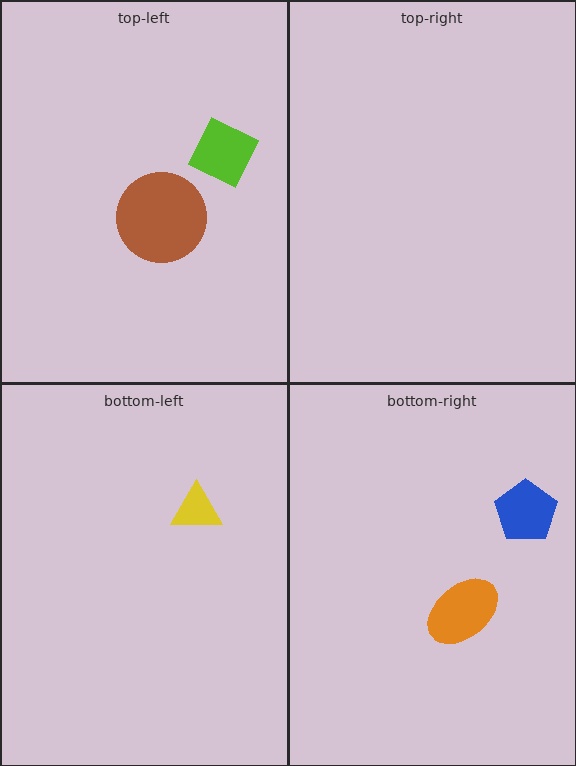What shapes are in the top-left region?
The lime diamond, the brown circle.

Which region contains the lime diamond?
The top-left region.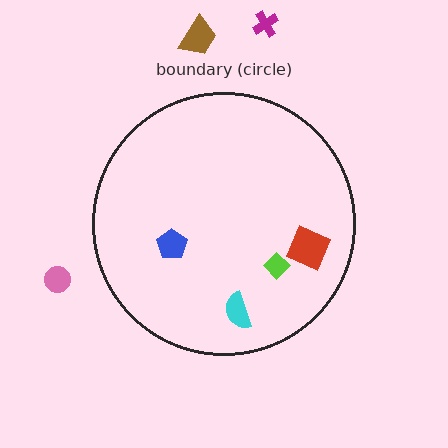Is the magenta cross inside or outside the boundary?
Outside.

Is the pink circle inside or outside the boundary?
Outside.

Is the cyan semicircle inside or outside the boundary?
Inside.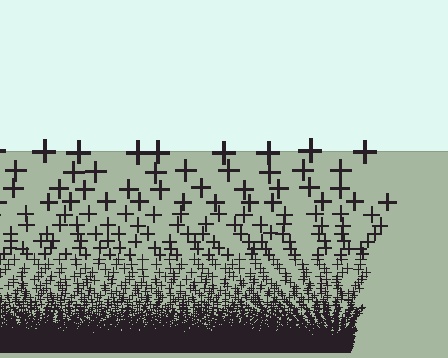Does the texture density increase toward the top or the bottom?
Density increases toward the bottom.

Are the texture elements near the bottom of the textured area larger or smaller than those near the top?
Smaller. The gradient is inverted — elements near the bottom are smaller and denser.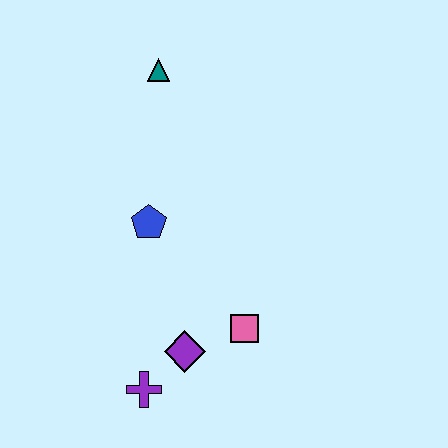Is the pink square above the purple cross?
Yes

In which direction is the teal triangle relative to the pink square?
The teal triangle is above the pink square.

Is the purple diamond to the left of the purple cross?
No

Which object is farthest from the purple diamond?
The teal triangle is farthest from the purple diamond.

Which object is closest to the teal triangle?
The blue pentagon is closest to the teal triangle.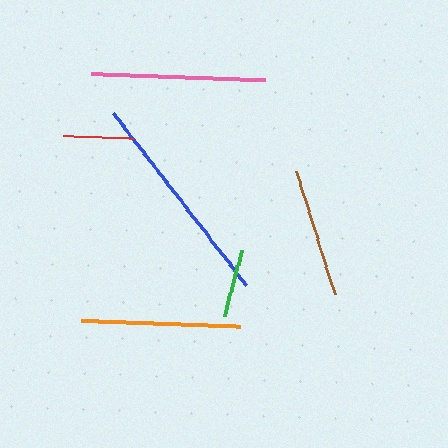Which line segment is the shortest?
The green line is the shortest at approximately 68 pixels.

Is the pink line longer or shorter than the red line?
The pink line is longer than the red line.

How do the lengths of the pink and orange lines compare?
The pink and orange lines are approximately the same length.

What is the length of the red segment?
The red segment is approximately 71 pixels long.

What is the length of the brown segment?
The brown segment is approximately 129 pixels long.